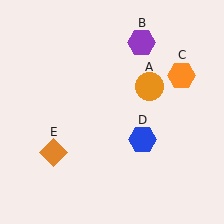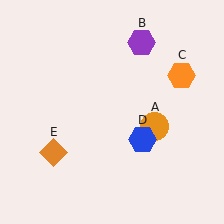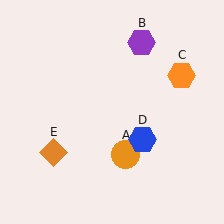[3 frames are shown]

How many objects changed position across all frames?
1 object changed position: orange circle (object A).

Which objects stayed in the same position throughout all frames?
Purple hexagon (object B) and orange hexagon (object C) and blue hexagon (object D) and orange diamond (object E) remained stationary.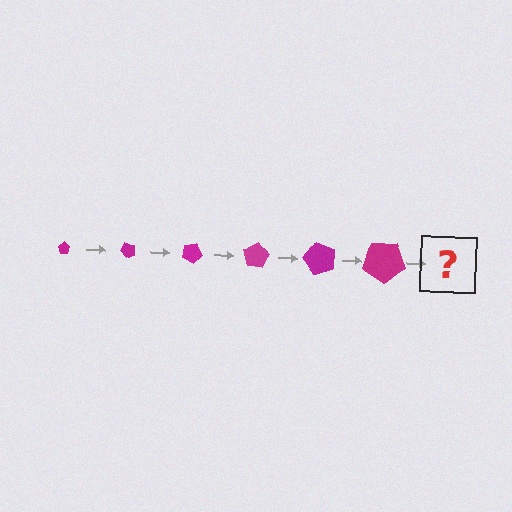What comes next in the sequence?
The next element should be a pentagon, larger than the previous one and rotated 300 degrees from the start.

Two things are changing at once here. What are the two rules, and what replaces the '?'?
The two rules are that the pentagon grows larger each step and it rotates 50 degrees each step. The '?' should be a pentagon, larger than the previous one and rotated 300 degrees from the start.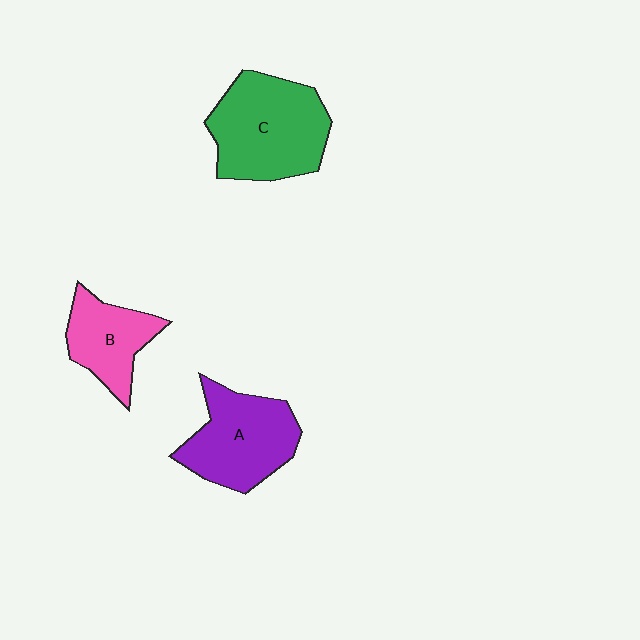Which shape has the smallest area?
Shape B (pink).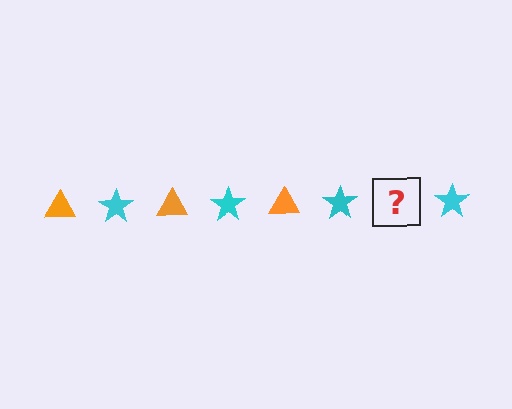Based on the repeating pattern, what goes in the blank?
The blank should be an orange triangle.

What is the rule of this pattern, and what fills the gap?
The rule is that the pattern alternates between orange triangle and cyan star. The gap should be filled with an orange triangle.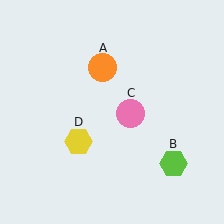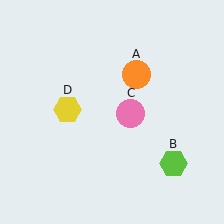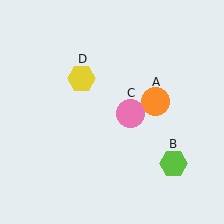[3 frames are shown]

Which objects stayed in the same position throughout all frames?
Lime hexagon (object B) and pink circle (object C) remained stationary.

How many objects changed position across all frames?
2 objects changed position: orange circle (object A), yellow hexagon (object D).